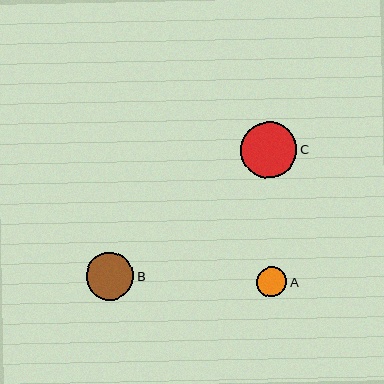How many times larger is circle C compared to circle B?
Circle C is approximately 1.2 times the size of circle B.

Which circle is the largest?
Circle C is the largest with a size of approximately 56 pixels.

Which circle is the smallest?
Circle A is the smallest with a size of approximately 30 pixels.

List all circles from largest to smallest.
From largest to smallest: C, B, A.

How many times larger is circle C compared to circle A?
Circle C is approximately 1.9 times the size of circle A.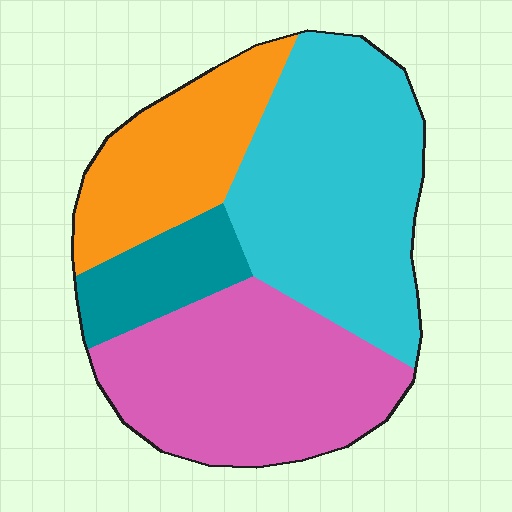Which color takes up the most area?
Cyan, at roughly 35%.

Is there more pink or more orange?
Pink.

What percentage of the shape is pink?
Pink covers roughly 35% of the shape.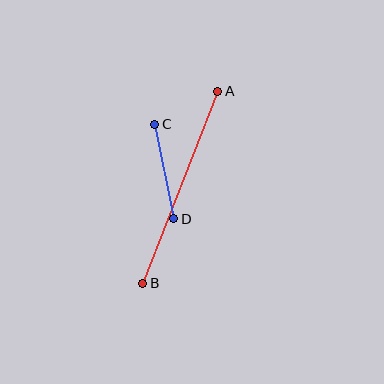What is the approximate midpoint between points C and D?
The midpoint is at approximately (164, 172) pixels.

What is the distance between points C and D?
The distance is approximately 97 pixels.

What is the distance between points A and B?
The distance is approximately 206 pixels.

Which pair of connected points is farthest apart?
Points A and B are farthest apart.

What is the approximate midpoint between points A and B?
The midpoint is at approximately (180, 187) pixels.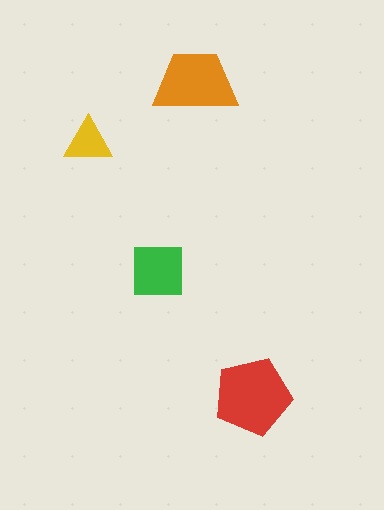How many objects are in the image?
There are 4 objects in the image.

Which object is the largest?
The red pentagon.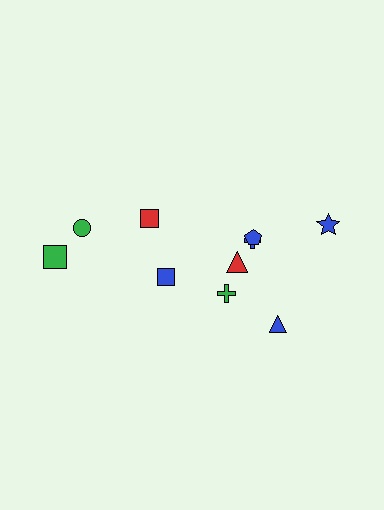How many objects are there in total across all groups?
There are 10 objects.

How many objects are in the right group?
There are 6 objects.